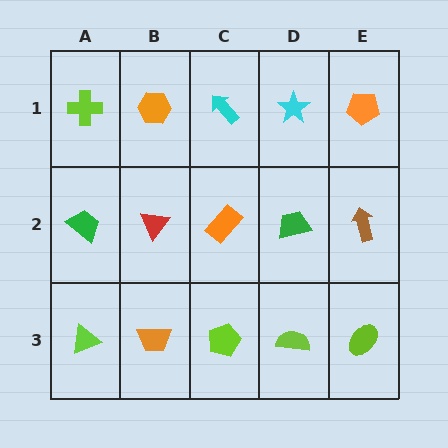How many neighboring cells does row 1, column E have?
2.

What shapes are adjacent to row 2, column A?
A lime cross (row 1, column A), a lime triangle (row 3, column A), a red triangle (row 2, column B).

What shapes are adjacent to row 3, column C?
An orange rectangle (row 2, column C), an orange trapezoid (row 3, column B), a lime semicircle (row 3, column D).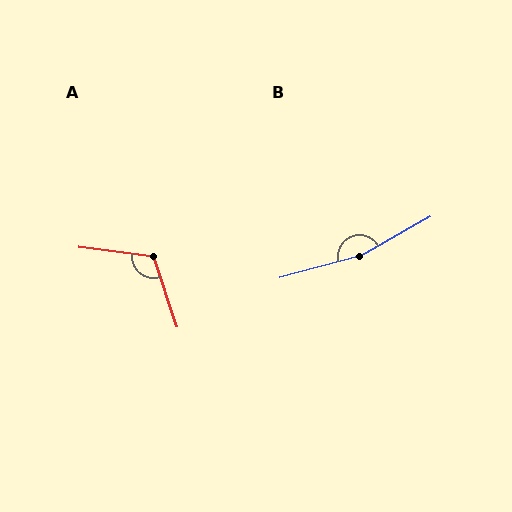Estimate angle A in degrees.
Approximately 115 degrees.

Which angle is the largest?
B, at approximately 166 degrees.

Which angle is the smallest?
A, at approximately 115 degrees.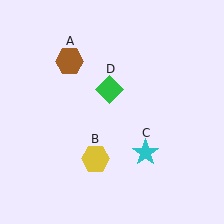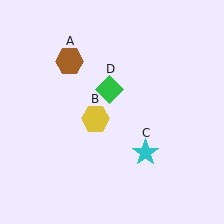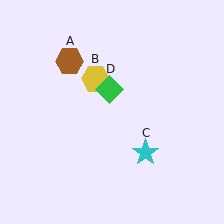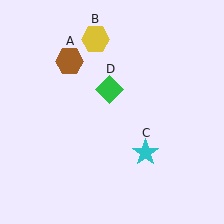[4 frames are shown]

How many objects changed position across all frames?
1 object changed position: yellow hexagon (object B).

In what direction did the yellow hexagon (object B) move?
The yellow hexagon (object B) moved up.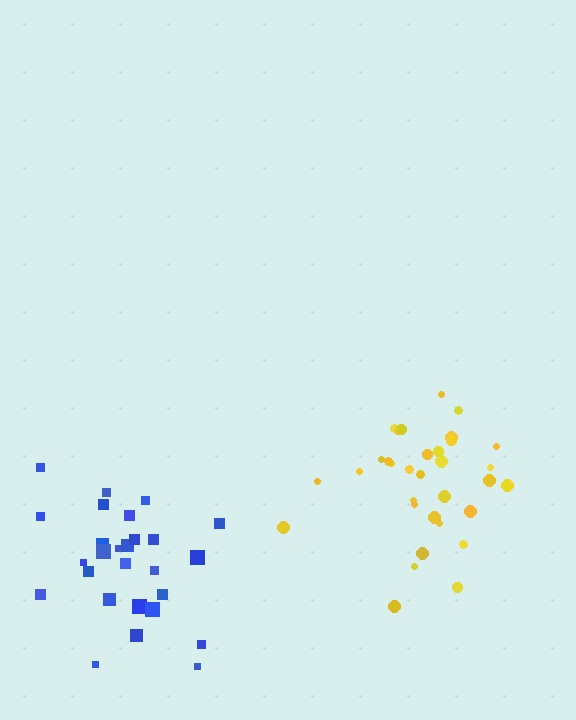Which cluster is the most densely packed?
Yellow.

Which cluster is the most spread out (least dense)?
Blue.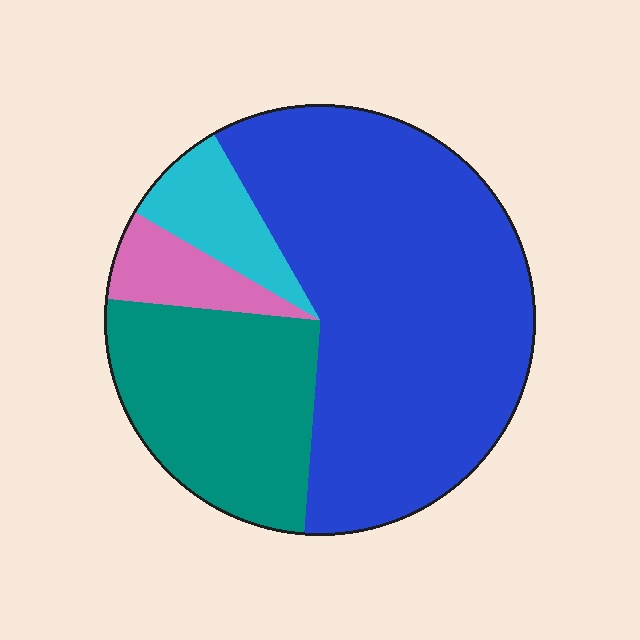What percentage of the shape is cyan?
Cyan covers around 10% of the shape.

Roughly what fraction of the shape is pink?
Pink takes up less than a sixth of the shape.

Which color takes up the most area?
Blue, at roughly 60%.